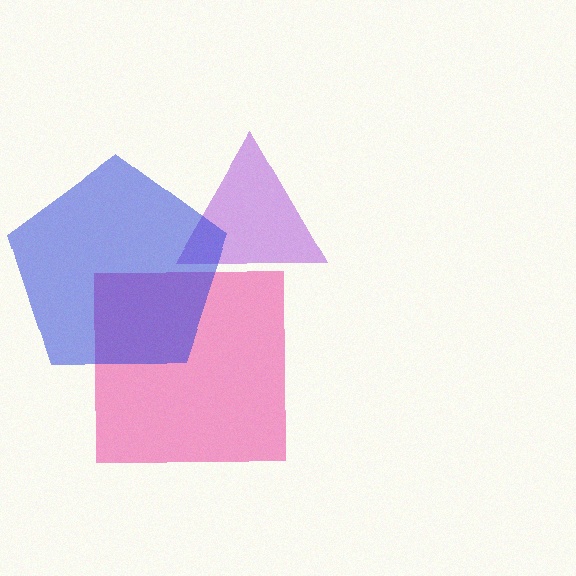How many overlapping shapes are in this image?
There are 3 overlapping shapes in the image.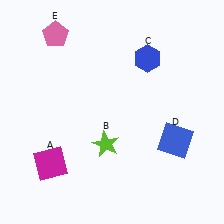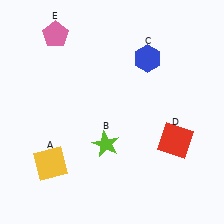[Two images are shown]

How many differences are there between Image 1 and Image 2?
There are 2 differences between the two images.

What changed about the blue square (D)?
In Image 1, D is blue. In Image 2, it changed to red.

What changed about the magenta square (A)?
In Image 1, A is magenta. In Image 2, it changed to yellow.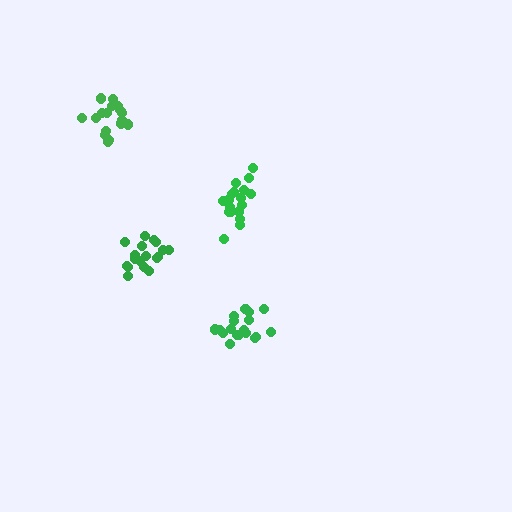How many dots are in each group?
Group 1: 18 dots, Group 2: 18 dots, Group 3: 18 dots, Group 4: 19 dots (73 total).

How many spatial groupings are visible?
There are 4 spatial groupings.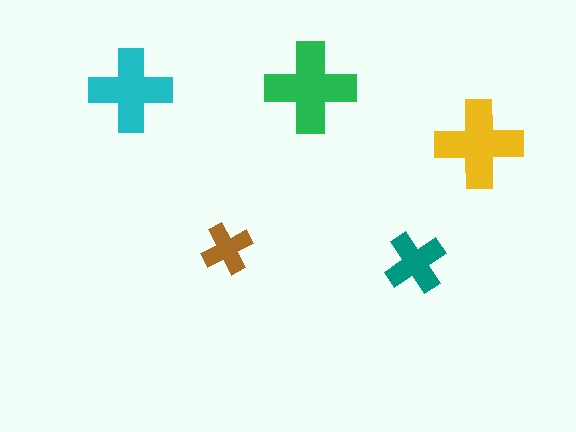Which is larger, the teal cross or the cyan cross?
The cyan one.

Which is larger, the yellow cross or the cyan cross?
The yellow one.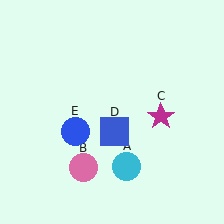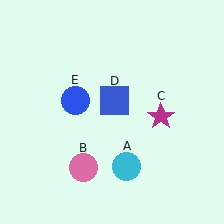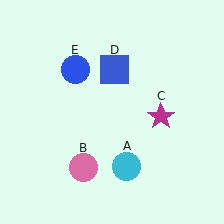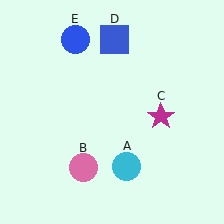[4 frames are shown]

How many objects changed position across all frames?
2 objects changed position: blue square (object D), blue circle (object E).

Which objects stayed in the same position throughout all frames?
Cyan circle (object A) and pink circle (object B) and magenta star (object C) remained stationary.